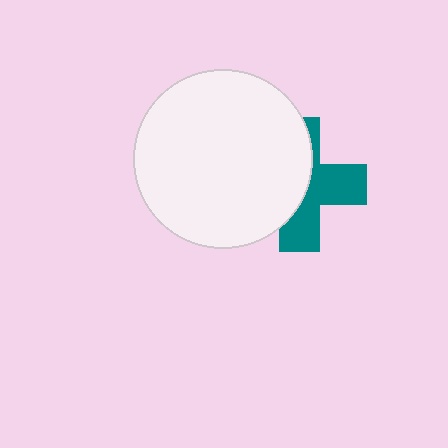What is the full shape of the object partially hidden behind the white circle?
The partially hidden object is a teal cross.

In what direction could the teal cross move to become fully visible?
The teal cross could move right. That would shift it out from behind the white circle entirely.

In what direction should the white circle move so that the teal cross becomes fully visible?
The white circle should move left. That is the shortest direction to clear the overlap and leave the teal cross fully visible.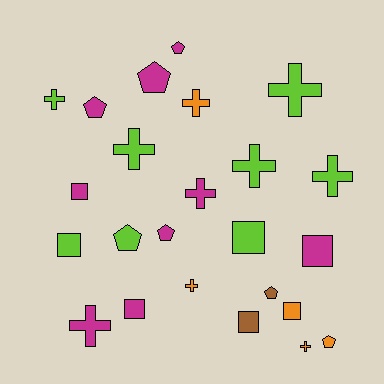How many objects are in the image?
There are 24 objects.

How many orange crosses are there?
There are 3 orange crosses.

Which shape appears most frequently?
Cross, with 10 objects.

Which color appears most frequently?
Magenta, with 9 objects.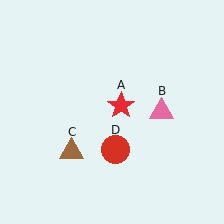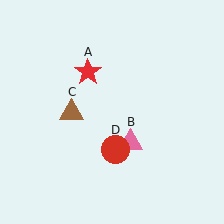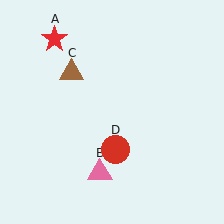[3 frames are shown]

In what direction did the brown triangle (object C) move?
The brown triangle (object C) moved up.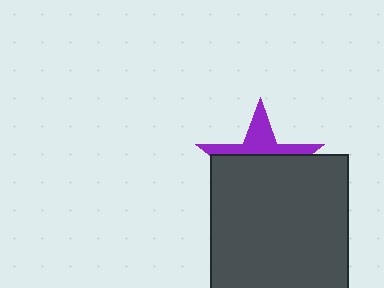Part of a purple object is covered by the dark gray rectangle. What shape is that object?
It is a star.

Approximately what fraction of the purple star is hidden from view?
Roughly 65% of the purple star is hidden behind the dark gray rectangle.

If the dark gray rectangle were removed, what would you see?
You would see the complete purple star.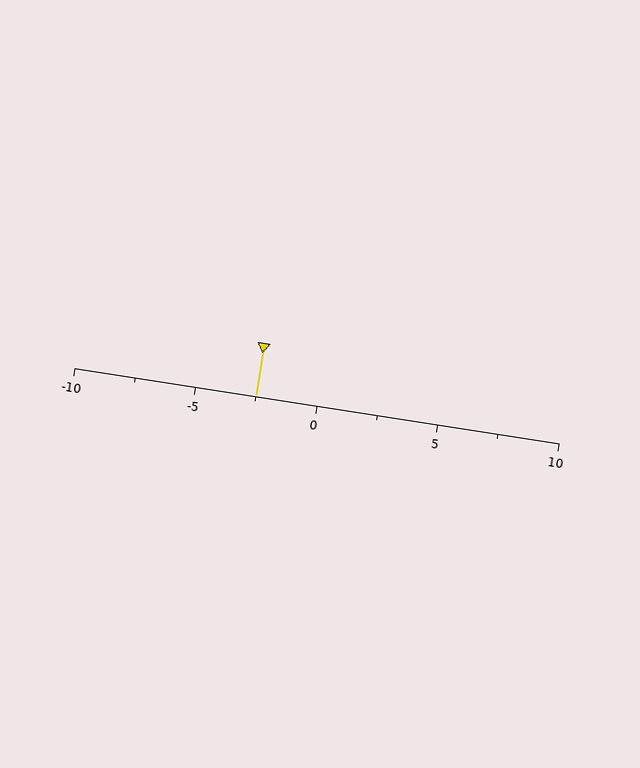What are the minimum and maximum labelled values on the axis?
The axis runs from -10 to 10.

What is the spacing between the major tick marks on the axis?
The major ticks are spaced 5 apart.